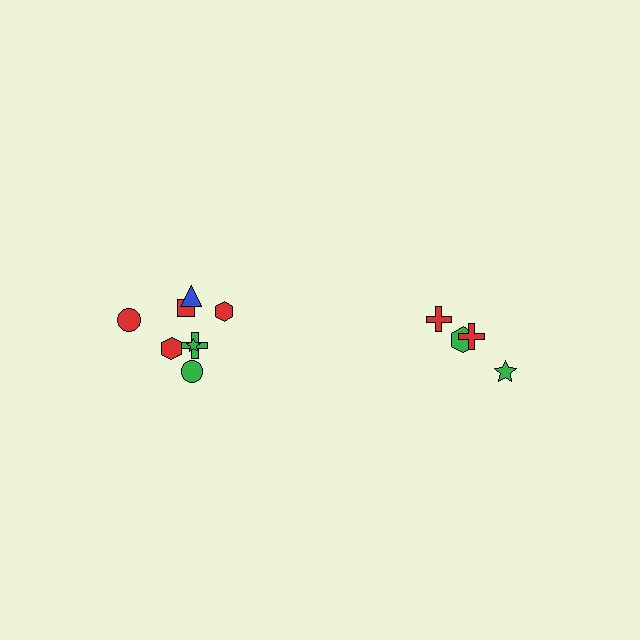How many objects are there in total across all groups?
There are 12 objects.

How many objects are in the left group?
There are 8 objects.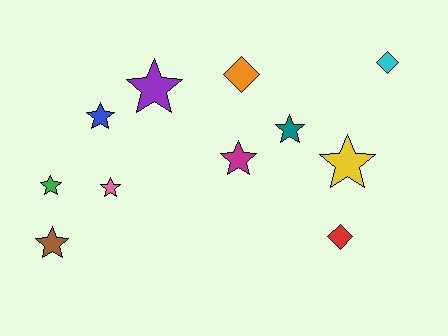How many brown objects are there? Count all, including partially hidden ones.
There is 1 brown object.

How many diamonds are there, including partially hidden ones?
There are 3 diamonds.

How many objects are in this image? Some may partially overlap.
There are 11 objects.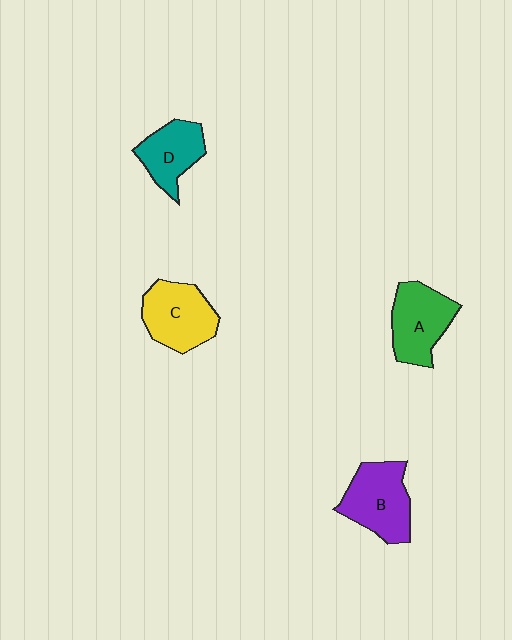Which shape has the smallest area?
Shape D (teal).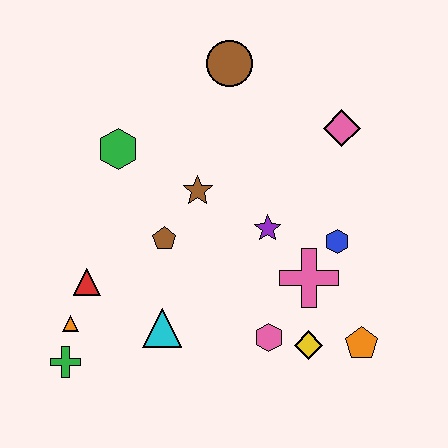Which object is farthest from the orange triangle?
The pink diamond is farthest from the orange triangle.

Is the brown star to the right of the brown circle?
No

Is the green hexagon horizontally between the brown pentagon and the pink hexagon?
No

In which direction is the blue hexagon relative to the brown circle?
The blue hexagon is below the brown circle.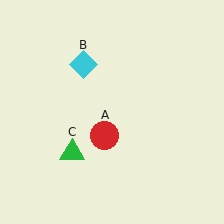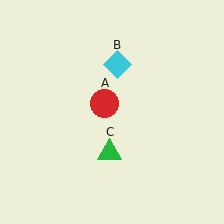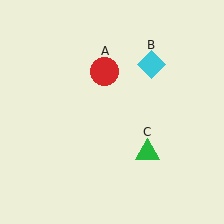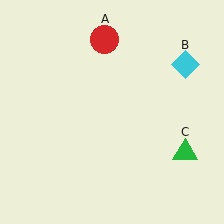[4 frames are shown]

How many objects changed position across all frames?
3 objects changed position: red circle (object A), cyan diamond (object B), green triangle (object C).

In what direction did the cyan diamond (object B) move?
The cyan diamond (object B) moved right.